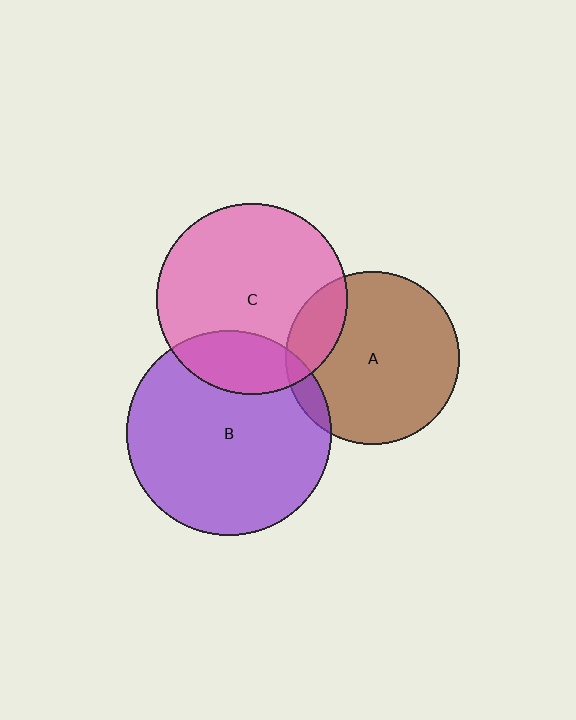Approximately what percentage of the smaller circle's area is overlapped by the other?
Approximately 20%.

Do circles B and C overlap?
Yes.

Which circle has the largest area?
Circle B (purple).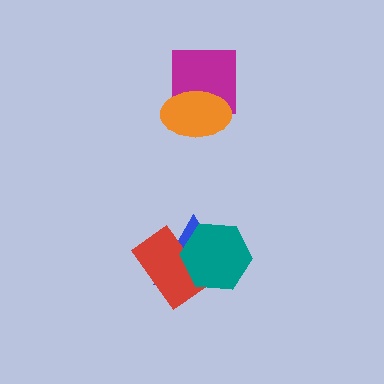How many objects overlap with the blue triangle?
2 objects overlap with the blue triangle.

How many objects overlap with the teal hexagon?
2 objects overlap with the teal hexagon.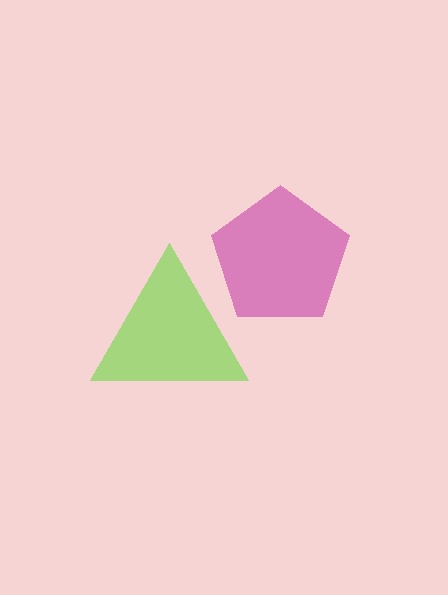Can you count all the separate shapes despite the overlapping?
Yes, there are 2 separate shapes.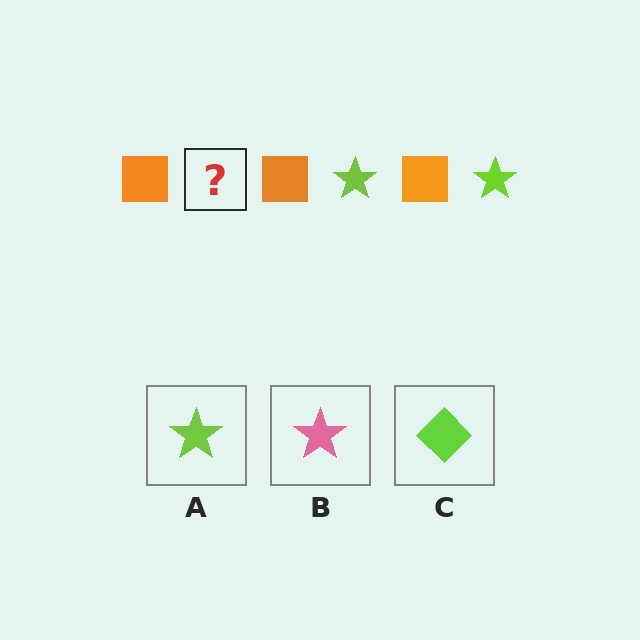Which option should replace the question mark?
Option A.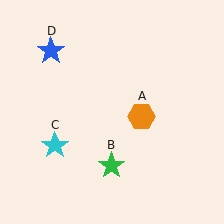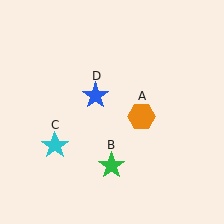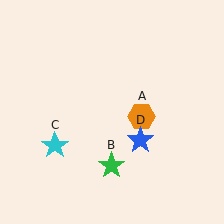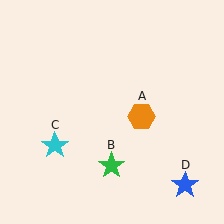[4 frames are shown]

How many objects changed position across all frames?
1 object changed position: blue star (object D).